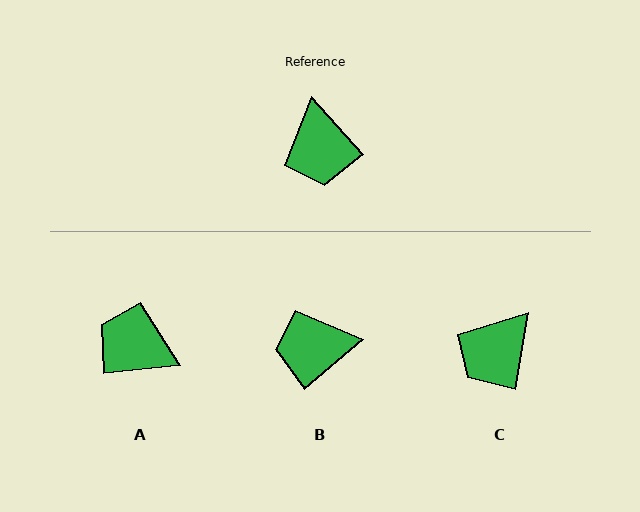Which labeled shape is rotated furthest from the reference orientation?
A, about 126 degrees away.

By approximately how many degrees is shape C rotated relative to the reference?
Approximately 52 degrees clockwise.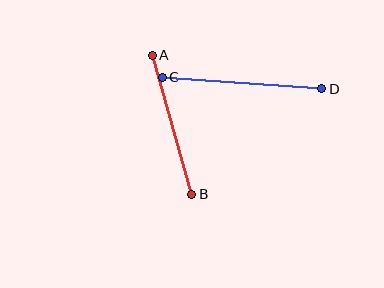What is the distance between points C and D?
The distance is approximately 160 pixels.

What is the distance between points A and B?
The distance is approximately 145 pixels.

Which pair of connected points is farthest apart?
Points C and D are farthest apart.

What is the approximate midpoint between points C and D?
The midpoint is at approximately (242, 83) pixels.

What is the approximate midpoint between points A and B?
The midpoint is at approximately (172, 125) pixels.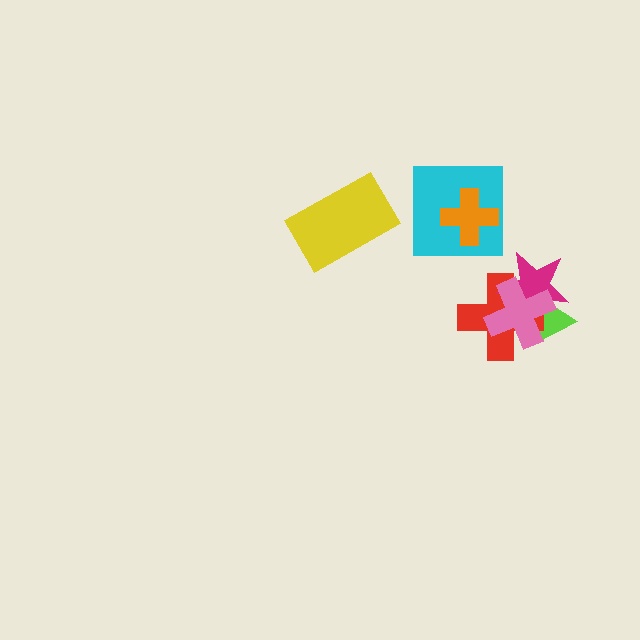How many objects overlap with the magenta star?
3 objects overlap with the magenta star.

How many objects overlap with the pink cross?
3 objects overlap with the pink cross.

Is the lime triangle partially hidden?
Yes, it is partially covered by another shape.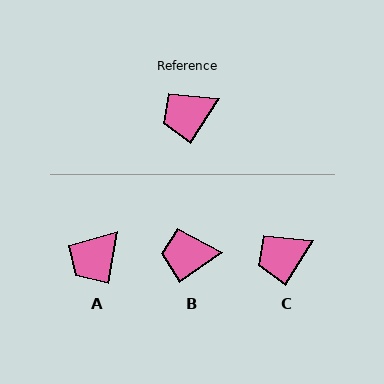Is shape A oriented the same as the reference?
No, it is off by about 22 degrees.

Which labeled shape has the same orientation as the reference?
C.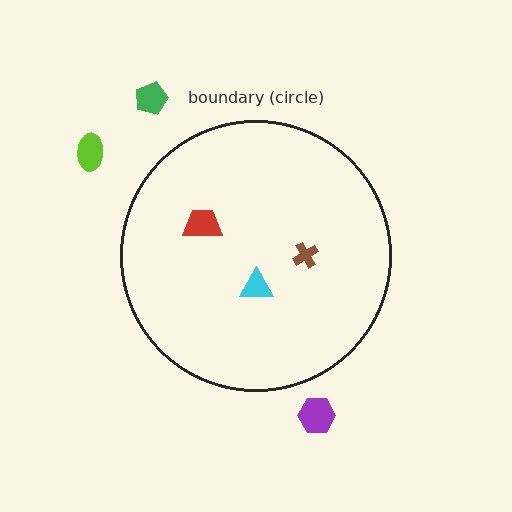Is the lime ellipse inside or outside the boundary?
Outside.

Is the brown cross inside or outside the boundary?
Inside.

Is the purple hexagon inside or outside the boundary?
Outside.